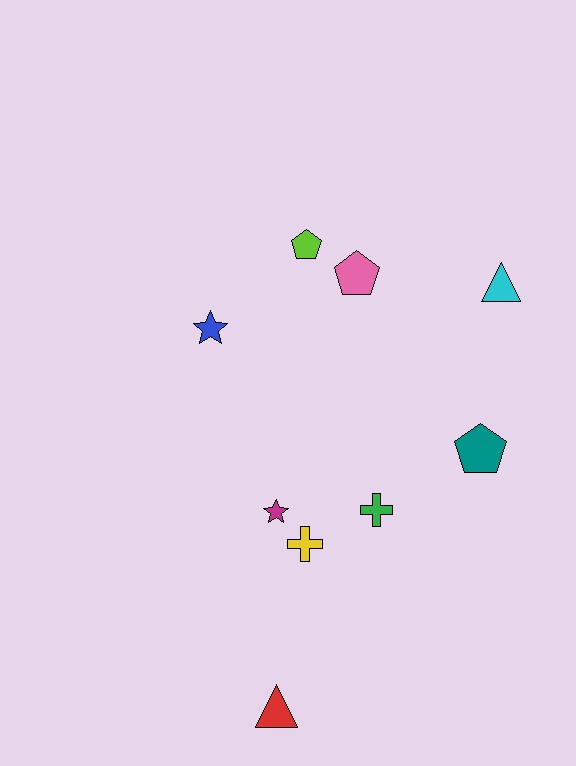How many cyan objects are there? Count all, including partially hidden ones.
There is 1 cyan object.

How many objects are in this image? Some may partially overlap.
There are 9 objects.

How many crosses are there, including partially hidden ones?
There are 2 crosses.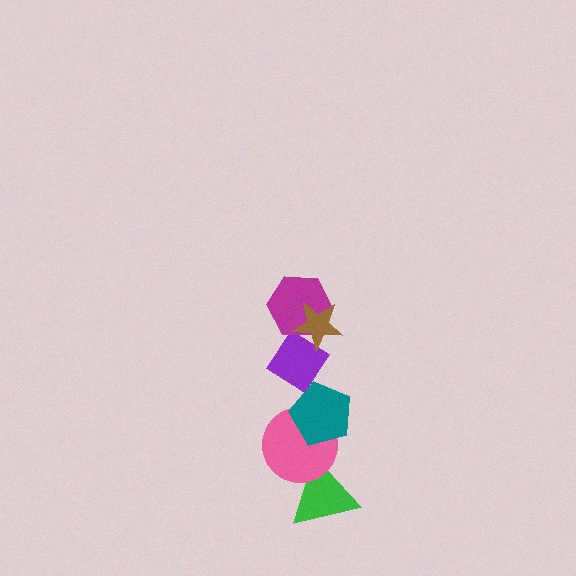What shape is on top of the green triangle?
The pink circle is on top of the green triangle.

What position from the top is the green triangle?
The green triangle is 6th from the top.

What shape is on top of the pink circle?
The teal pentagon is on top of the pink circle.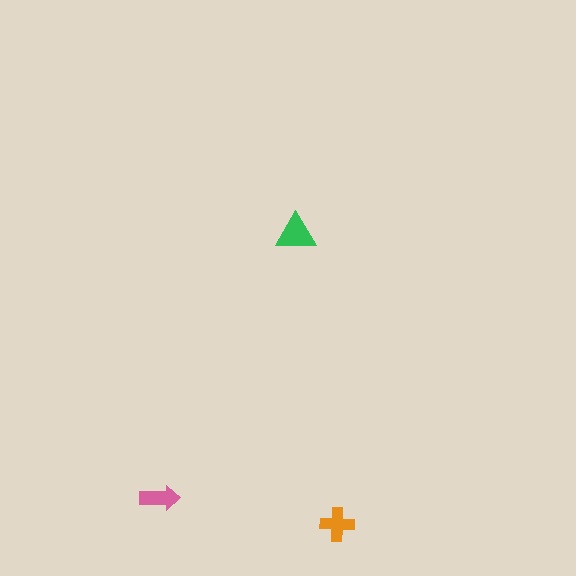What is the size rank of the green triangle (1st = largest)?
1st.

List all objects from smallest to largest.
The pink arrow, the orange cross, the green triangle.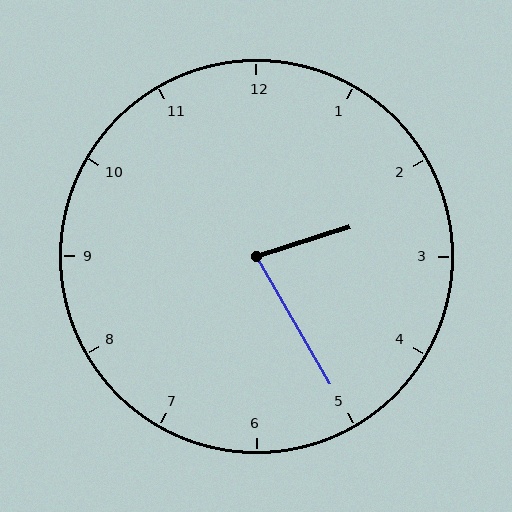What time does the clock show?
2:25.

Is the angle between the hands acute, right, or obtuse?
It is acute.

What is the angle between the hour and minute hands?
Approximately 78 degrees.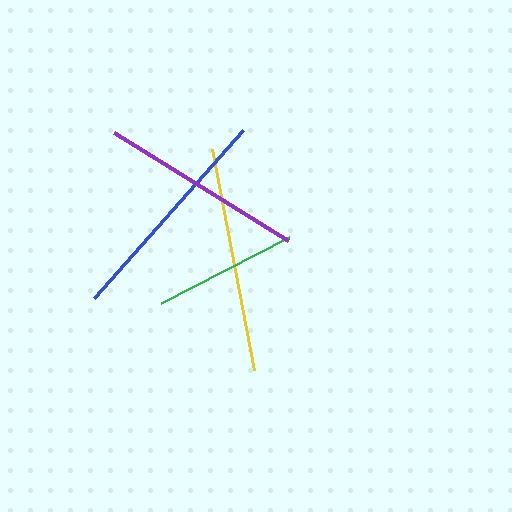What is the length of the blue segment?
The blue segment is approximately 224 pixels long.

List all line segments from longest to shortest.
From longest to shortest: yellow, blue, purple, green.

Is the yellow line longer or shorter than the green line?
The yellow line is longer than the green line.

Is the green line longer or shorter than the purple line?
The purple line is longer than the green line.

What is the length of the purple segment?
The purple segment is approximately 205 pixels long.